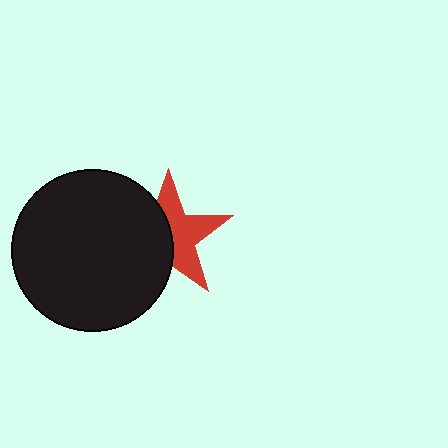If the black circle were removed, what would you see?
You would see the complete red star.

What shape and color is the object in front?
The object in front is a black circle.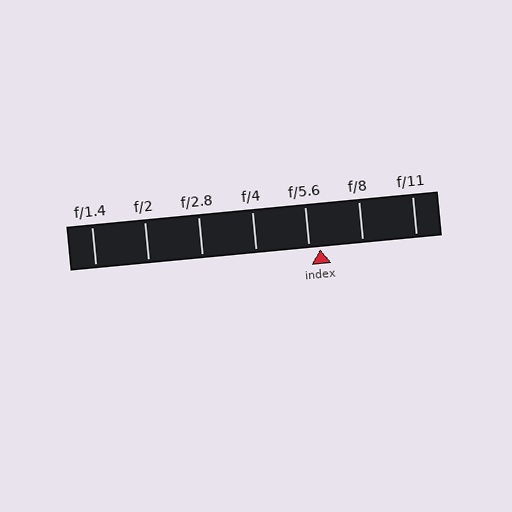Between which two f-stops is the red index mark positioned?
The index mark is between f/5.6 and f/8.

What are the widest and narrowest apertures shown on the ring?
The widest aperture shown is f/1.4 and the narrowest is f/11.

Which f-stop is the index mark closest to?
The index mark is closest to f/5.6.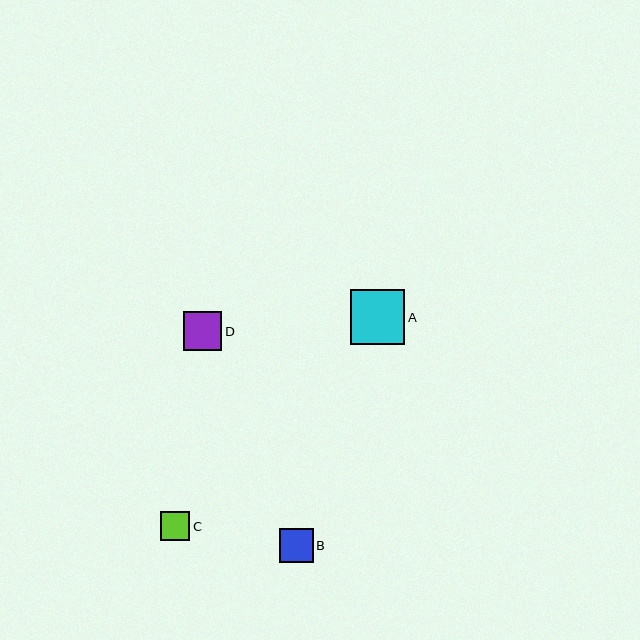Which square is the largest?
Square A is the largest with a size of approximately 54 pixels.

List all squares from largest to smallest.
From largest to smallest: A, D, B, C.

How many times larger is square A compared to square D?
Square A is approximately 1.4 times the size of square D.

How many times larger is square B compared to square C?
Square B is approximately 1.2 times the size of square C.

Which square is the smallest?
Square C is the smallest with a size of approximately 29 pixels.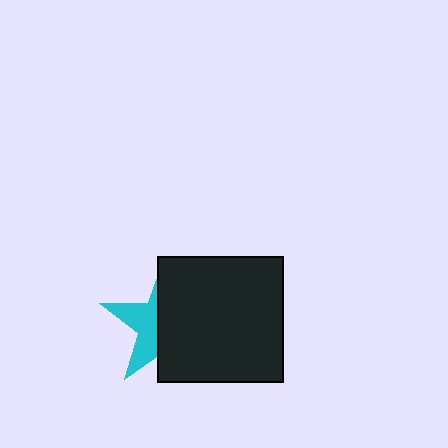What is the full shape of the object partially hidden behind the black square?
The partially hidden object is a cyan star.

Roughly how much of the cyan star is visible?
A small part of it is visible (roughly 39%).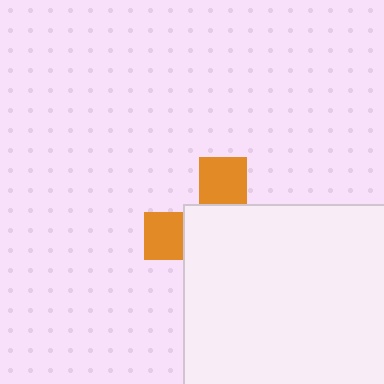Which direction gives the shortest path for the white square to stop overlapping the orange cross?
Moving toward the lower-right gives the shortest separation.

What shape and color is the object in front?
The object in front is a white square.